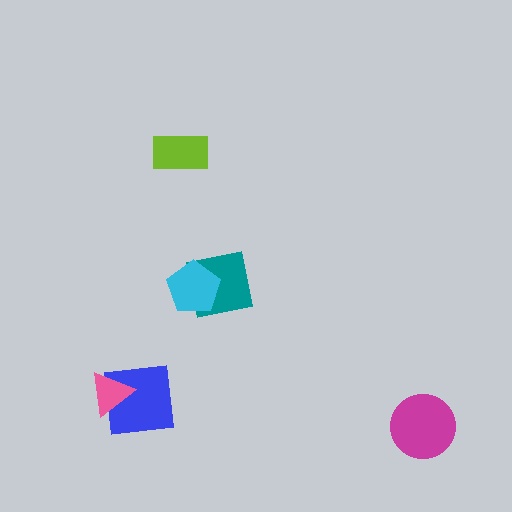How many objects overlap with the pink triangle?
1 object overlaps with the pink triangle.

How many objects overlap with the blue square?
1 object overlaps with the blue square.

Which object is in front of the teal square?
The cyan pentagon is in front of the teal square.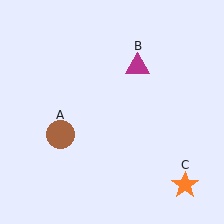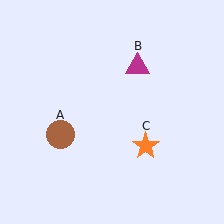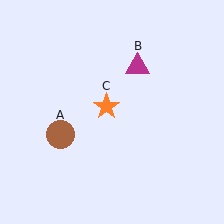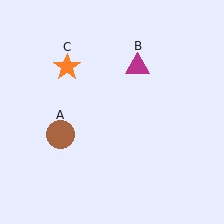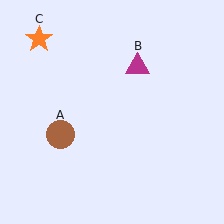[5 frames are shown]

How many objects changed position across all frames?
1 object changed position: orange star (object C).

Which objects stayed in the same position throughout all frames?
Brown circle (object A) and magenta triangle (object B) remained stationary.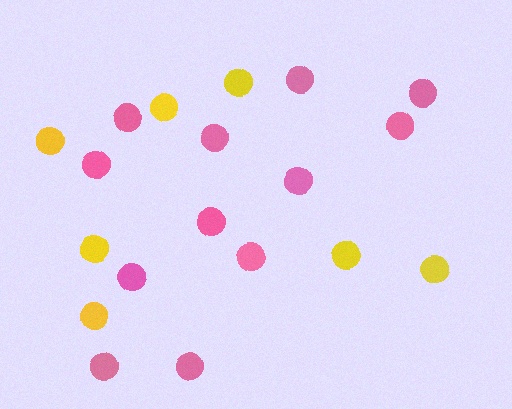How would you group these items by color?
There are 2 groups: one group of yellow circles (7) and one group of pink circles (12).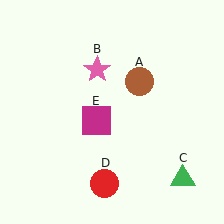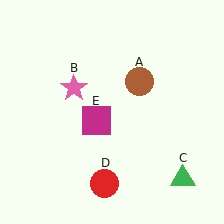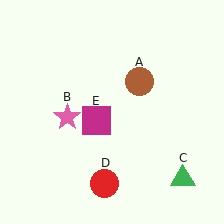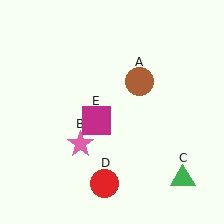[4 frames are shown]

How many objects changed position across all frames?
1 object changed position: pink star (object B).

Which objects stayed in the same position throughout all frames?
Brown circle (object A) and green triangle (object C) and red circle (object D) and magenta square (object E) remained stationary.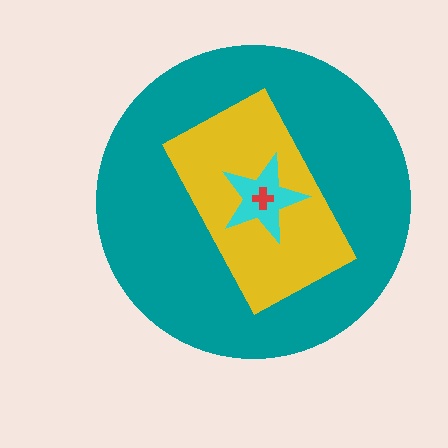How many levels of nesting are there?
4.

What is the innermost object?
The red cross.